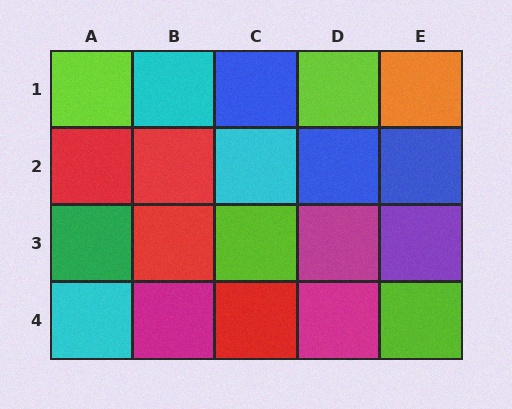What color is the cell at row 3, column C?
Lime.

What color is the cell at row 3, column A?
Green.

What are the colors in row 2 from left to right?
Red, red, cyan, blue, blue.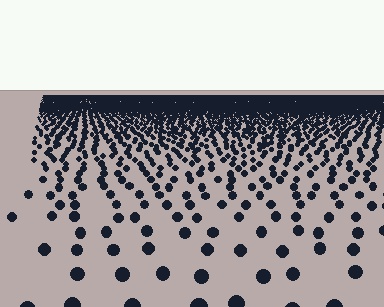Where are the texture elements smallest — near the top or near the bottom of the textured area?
Near the top.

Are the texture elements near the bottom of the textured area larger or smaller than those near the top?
Larger. Near the bottom, elements are closer to the viewer and appear at a bigger on-screen size.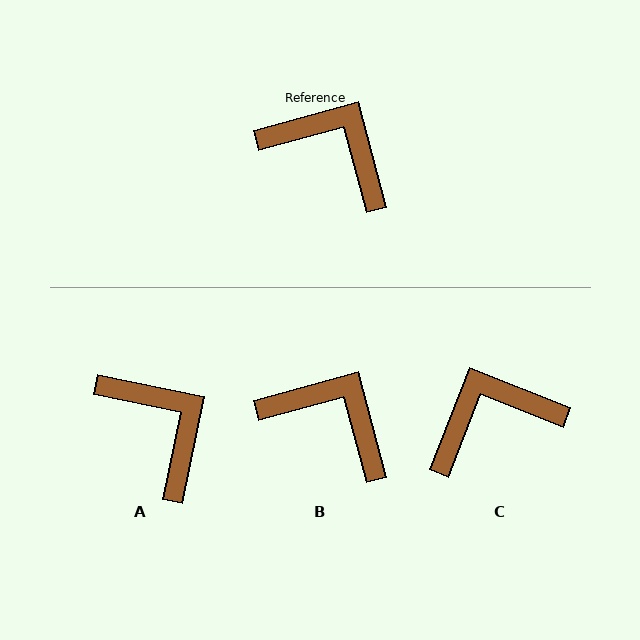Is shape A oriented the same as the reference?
No, it is off by about 27 degrees.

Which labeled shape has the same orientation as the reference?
B.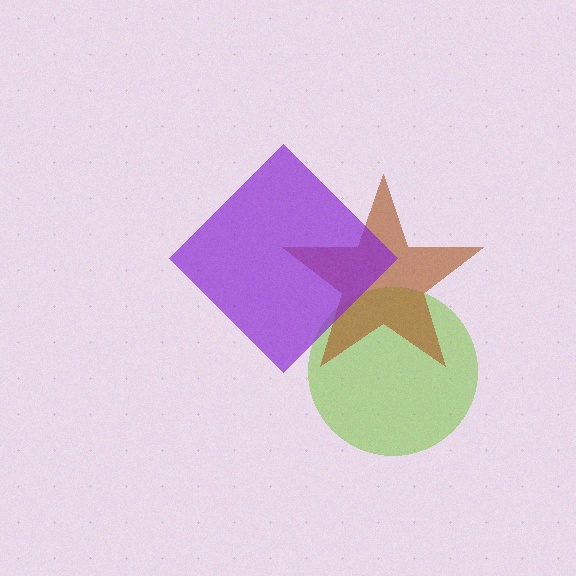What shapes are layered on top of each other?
The layered shapes are: a lime circle, a brown star, a purple diamond.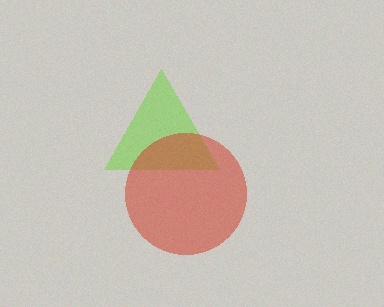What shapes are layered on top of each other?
The layered shapes are: a lime triangle, a red circle.